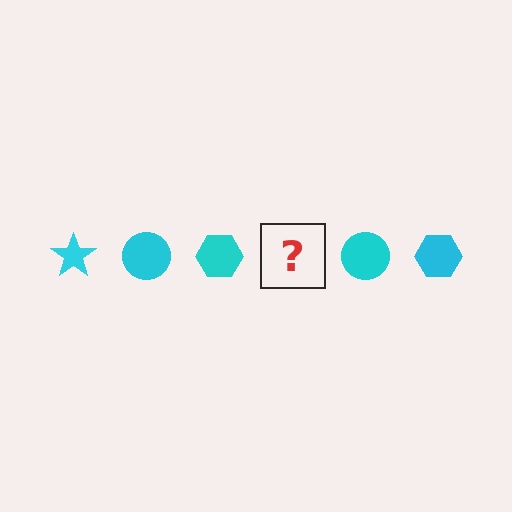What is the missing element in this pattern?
The missing element is a cyan star.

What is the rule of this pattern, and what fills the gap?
The rule is that the pattern cycles through star, circle, hexagon shapes in cyan. The gap should be filled with a cyan star.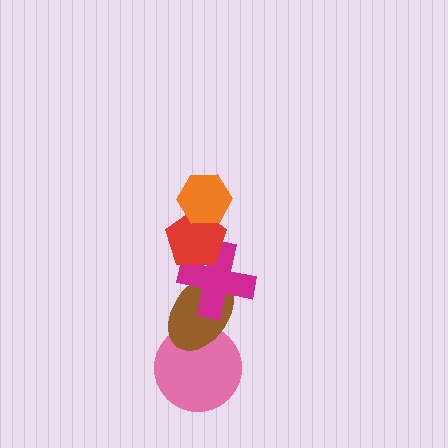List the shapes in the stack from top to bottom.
From top to bottom: the orange hexagon, the red pentagon, the magenta cross, the brown ellipse, the pink circle.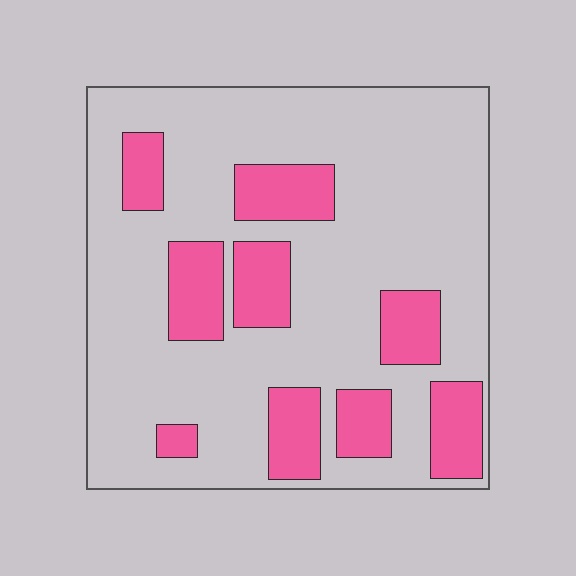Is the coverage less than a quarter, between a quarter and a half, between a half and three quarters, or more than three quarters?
Less than a quarter.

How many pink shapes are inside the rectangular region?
9.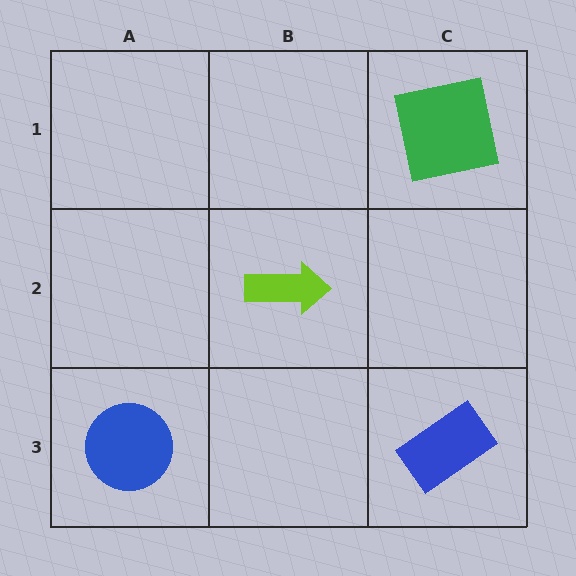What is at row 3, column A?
A blue circle.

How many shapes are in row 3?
2 shapes.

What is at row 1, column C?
A green square.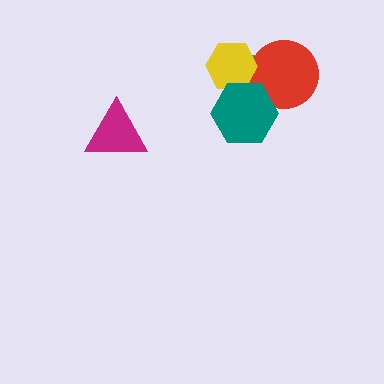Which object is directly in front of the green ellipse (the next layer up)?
The red circle is directly in front of the green ellipse.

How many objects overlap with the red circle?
3 objects overlap with the red circle.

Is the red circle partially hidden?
Yes, it is partially covered by another shape.